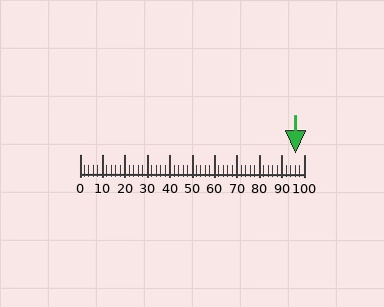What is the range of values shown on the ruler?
The ruler shows values from 0 to 100.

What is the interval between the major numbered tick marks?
The major tick marks are spaced 10 units apart.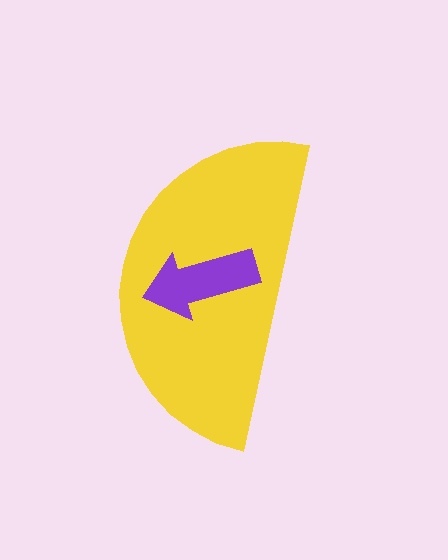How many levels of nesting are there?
2.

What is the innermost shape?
The purple arrow.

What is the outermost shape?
The yellow semicircle.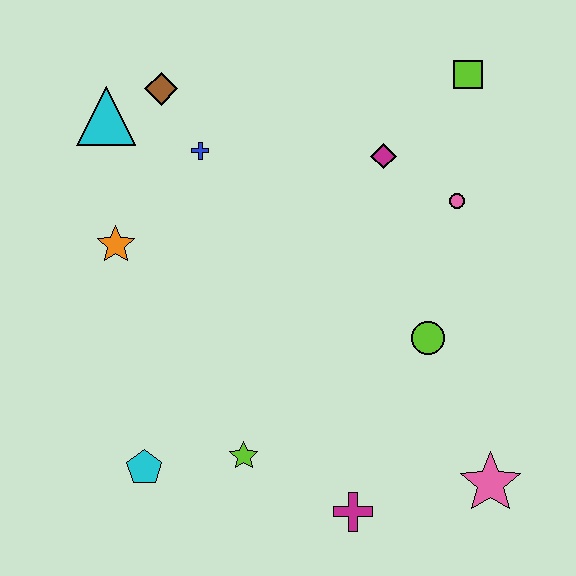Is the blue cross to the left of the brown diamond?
No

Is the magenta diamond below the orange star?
No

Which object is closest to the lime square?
The magenta diamond is closest to the lime square.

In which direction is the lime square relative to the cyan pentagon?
The lime square is above the cyan pentagon.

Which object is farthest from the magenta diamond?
The cyan pentagon is farthest from the magenta diamond.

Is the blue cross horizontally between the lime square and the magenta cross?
No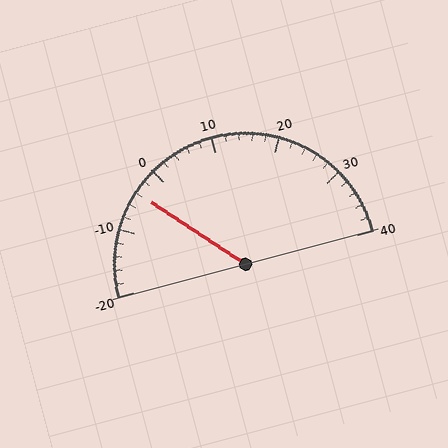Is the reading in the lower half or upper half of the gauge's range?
The reading is in the lower half of the range (-20 to 40).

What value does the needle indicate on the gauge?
The needle indicates approximately -4.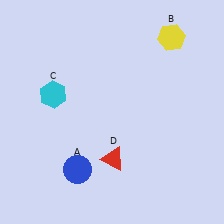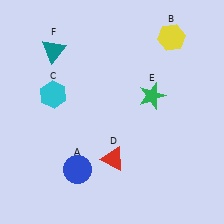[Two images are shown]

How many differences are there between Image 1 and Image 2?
There are 2 differences between the two images.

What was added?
A green star (E), a teal triangle (F) were added in Image 2.